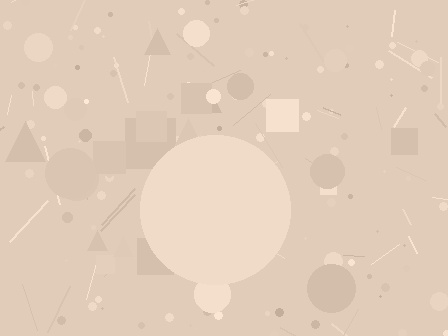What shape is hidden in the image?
A circle is hidden in the image.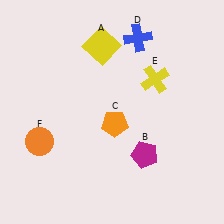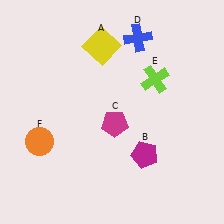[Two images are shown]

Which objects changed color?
C changed from orange to magenta. E changed from yellow to lime.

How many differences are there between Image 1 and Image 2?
There are 2 differences between the two images.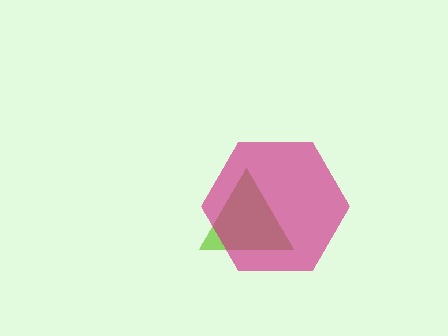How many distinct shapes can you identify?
There are 2 distinct shapes: a lime triangle, a magenta hexagon.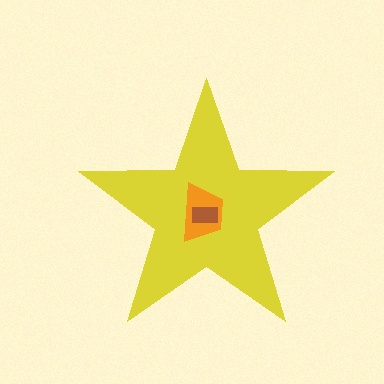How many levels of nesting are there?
3.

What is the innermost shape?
The brown rectangle.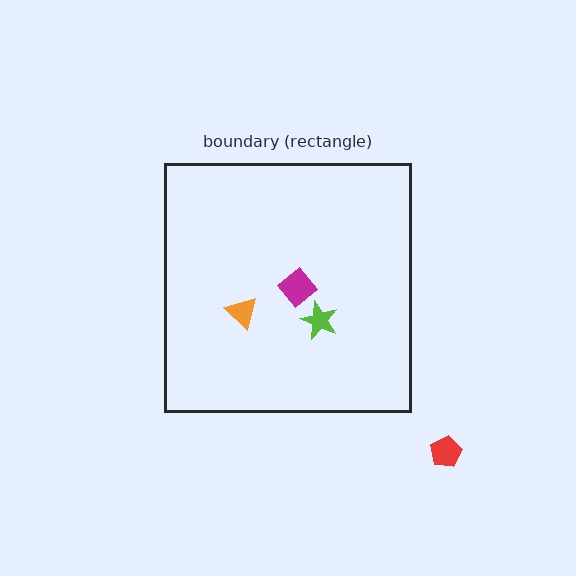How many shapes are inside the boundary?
3 inside, 1 outside.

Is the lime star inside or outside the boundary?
Inside.